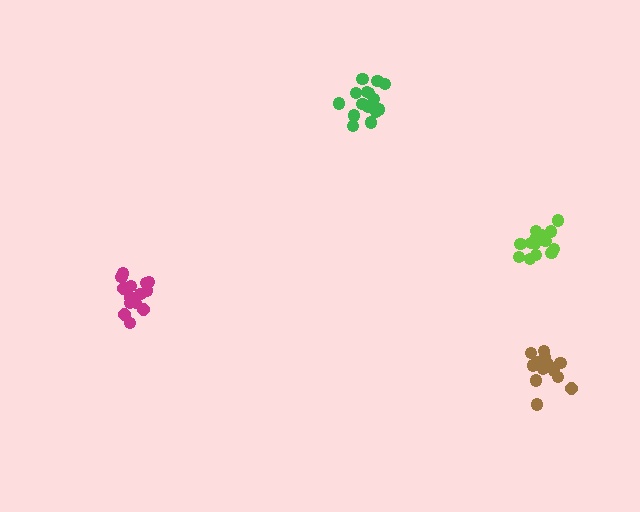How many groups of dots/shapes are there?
There are 4 groups.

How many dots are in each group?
Group 1: 16 dots, Group 2: 15 dots, Group 3: 16 dots, Group 4: 16 dots (63 total).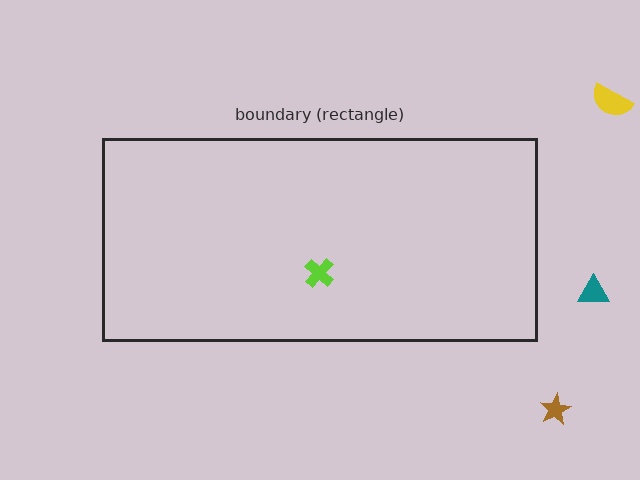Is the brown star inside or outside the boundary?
Outside.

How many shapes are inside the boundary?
1 inside, 3 outside.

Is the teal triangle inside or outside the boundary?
Outside.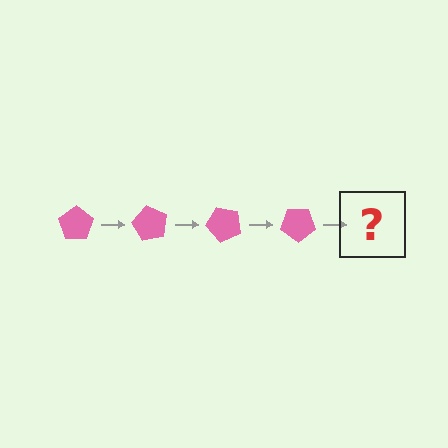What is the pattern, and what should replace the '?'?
The pattern is that the pentagon rotates 60 degrees each step. The '?' should be a pink pentagon rotated 240 degrees.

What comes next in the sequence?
The next element should be a pink pentagon rotated 240 degrees.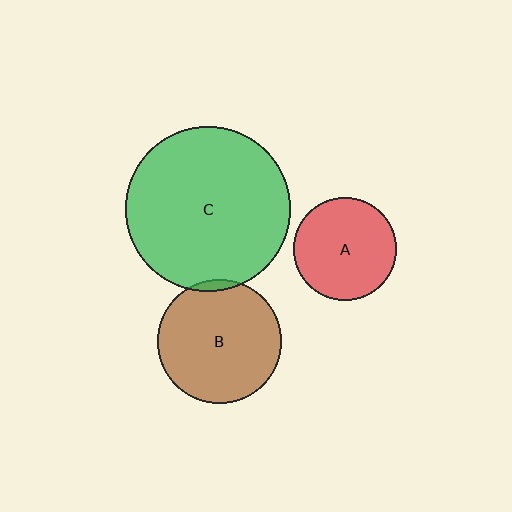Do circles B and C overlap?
Yes.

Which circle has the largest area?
Circle C (green).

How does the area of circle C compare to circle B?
Approximately 1.8 times.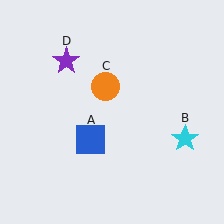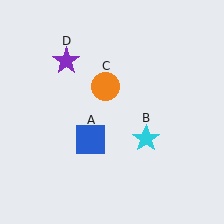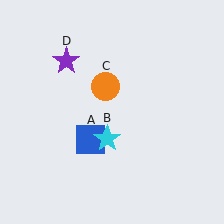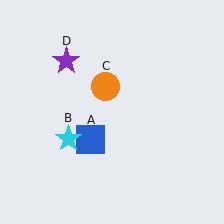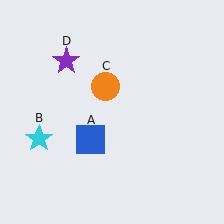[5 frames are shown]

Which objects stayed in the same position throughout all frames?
Blue square (object A) and orange circle (object C) and purple star (object D) remained stationary.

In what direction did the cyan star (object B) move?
The cyan star (object B) moved left.